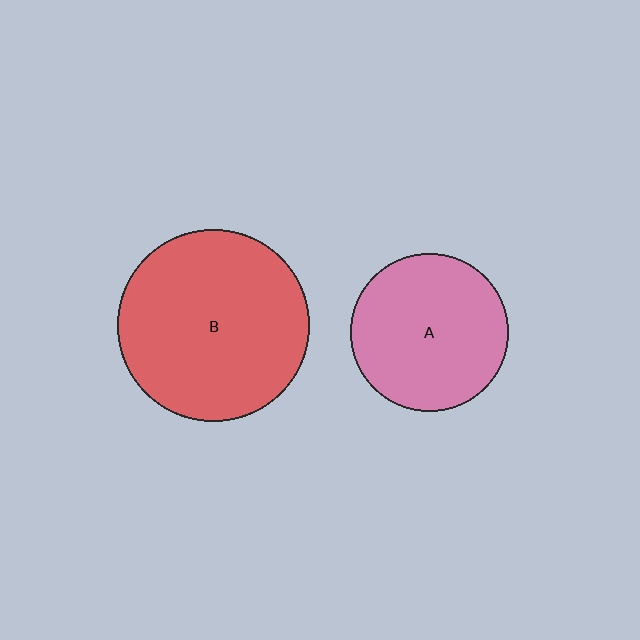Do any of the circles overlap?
No, none of the circles overlap.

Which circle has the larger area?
Circle B (red).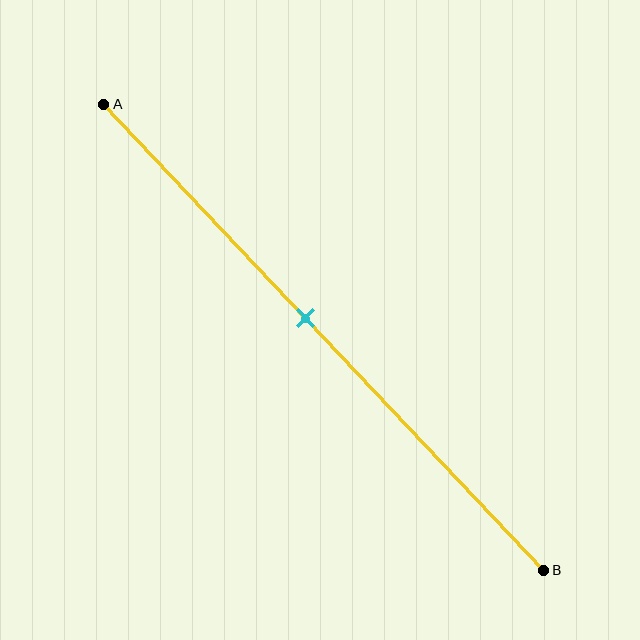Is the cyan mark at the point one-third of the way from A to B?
No, the mark is at about 45% from A, not at the 33% one-third point.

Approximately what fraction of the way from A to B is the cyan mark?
The cyan mark is approximately 45% of the way from A to B.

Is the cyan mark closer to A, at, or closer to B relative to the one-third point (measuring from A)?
The cyan mark is closer to point B than the one-third point of segment AB.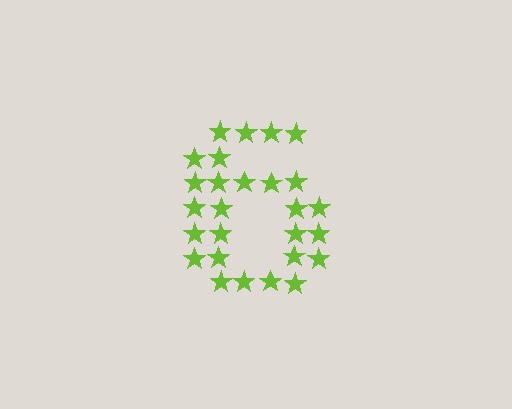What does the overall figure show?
The overall figure shows the digit 6.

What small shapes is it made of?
It is made of small stars.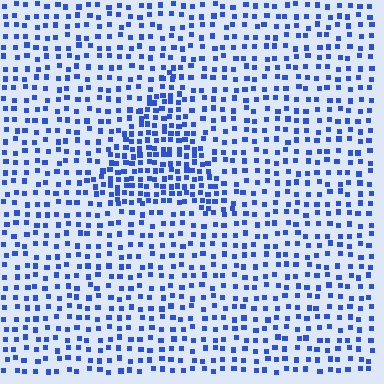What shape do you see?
I see a triangle.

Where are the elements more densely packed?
The elements are more densely packed inside the triangle boundary.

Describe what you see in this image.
The image contains small blue elements arranged at two different densities. A triangle-shaped region is visible where the elements are more densely packed than the surrounding area.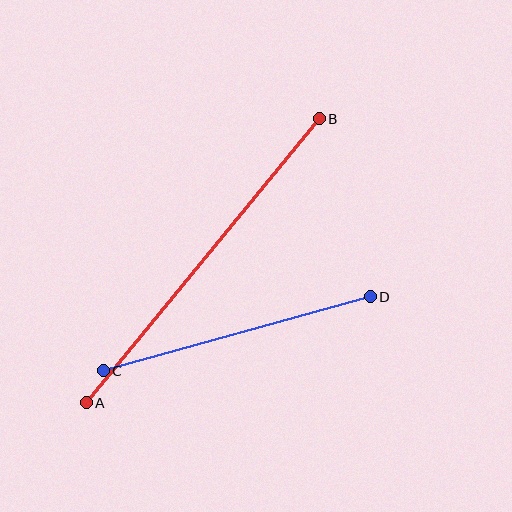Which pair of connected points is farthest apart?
Points A and B are farthest apart.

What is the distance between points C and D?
The distance is approximately 277 pixels.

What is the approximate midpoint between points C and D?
The midpoint is at approximately (237, 334) pixels.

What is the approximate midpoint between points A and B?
The midpoint is at approximately (203, 261) pixels.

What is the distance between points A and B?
The distance is approximately 367 pixels.